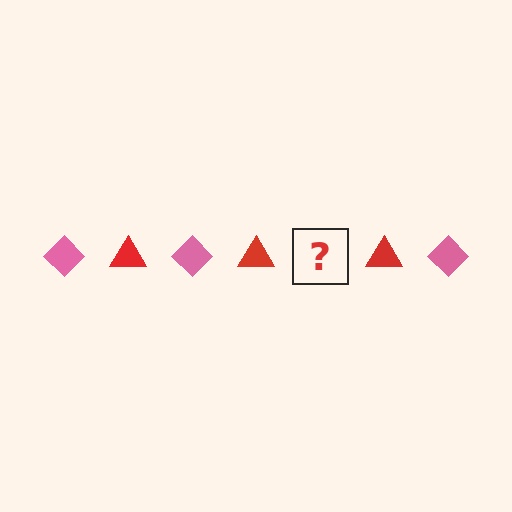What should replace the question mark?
The question mark should be replaced with a pink diamond.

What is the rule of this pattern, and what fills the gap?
The rule is that the pattern alternates between pink diamond and red triangle. The gap should be filled with a pink diamond.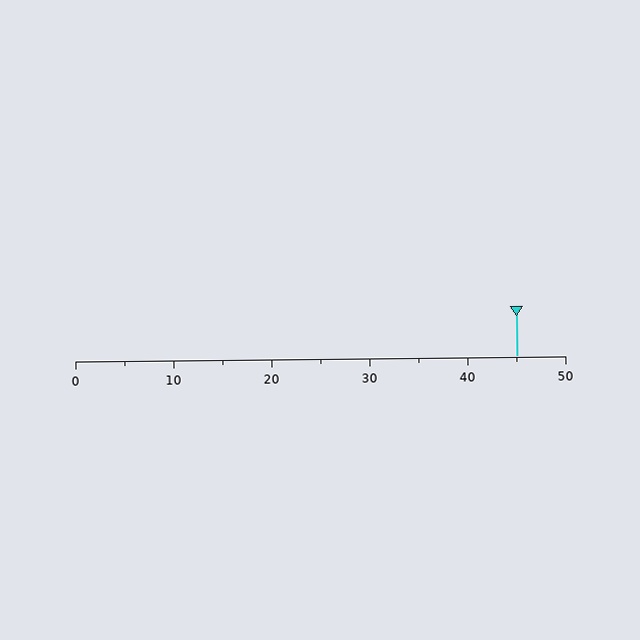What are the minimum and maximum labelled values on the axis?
The axis runs from 0 to 50.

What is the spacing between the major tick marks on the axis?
The major ticks are spaced 10 apart.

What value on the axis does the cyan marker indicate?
The marker indicates approximately 45.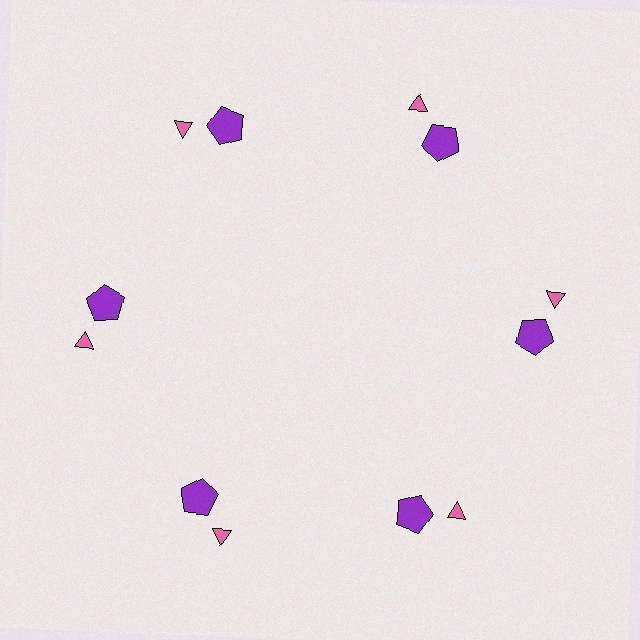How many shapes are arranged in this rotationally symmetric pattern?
There are 12 shapes, arranged in 6 groups of 2.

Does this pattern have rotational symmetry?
Yes, this pattern has 6-fold rotational symmetry. It looks the same after rotating 60 degrees around the center.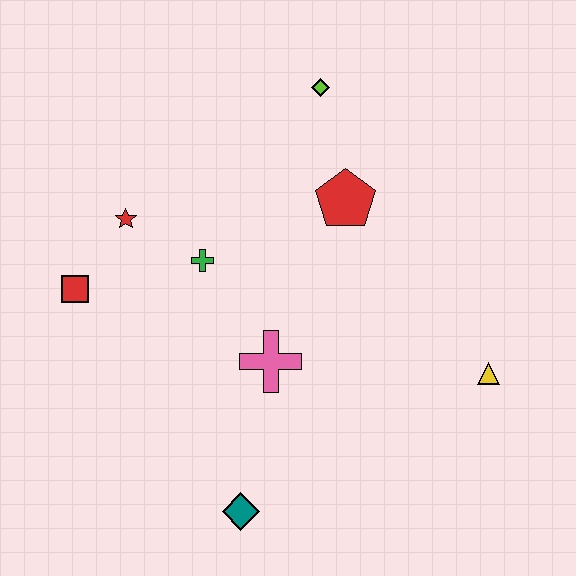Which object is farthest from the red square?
The yellow triangle is farthest from the red square.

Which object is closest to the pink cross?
The green cross is closest to the pink cross.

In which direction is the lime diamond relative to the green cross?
The lime diamond is above the green cross.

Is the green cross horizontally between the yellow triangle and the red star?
Yes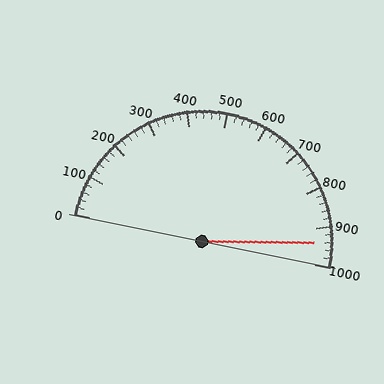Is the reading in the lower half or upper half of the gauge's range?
The reading is in the upper half of the range (0 to 1000).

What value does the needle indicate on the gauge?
The needle indicates approximately 940.